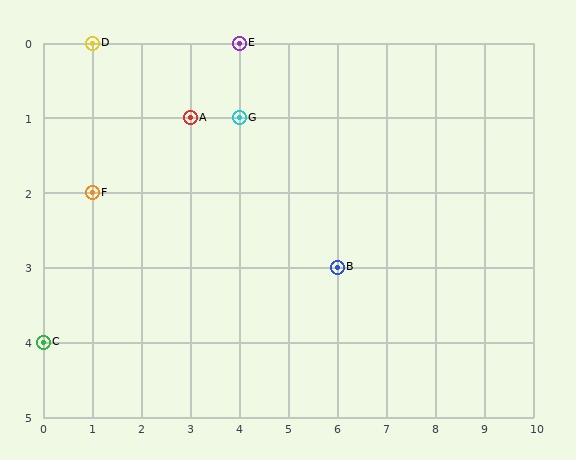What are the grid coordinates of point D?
Point D is at grid coordinates (1, 0).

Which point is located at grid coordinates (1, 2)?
Point F is at (1, 2).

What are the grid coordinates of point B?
Point B is at grid coordinates (6, 3).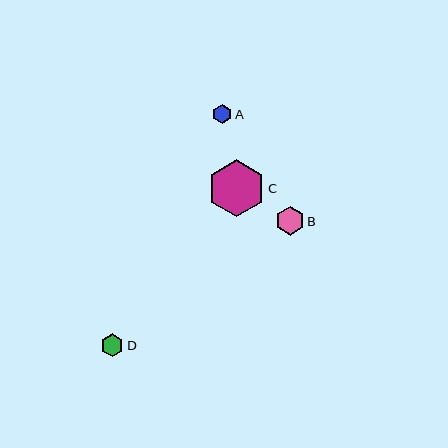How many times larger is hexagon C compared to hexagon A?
Hexagon C is approximately 2.9 times the size of hexagon A.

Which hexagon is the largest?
Hexagon C is the largest with a size of approximately 57 pixels.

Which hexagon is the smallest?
Hexagon A is the smallest with a size of approximately 20 pixels.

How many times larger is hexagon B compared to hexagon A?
Hexagon B is approximately 1.4 times the size of hexagon A.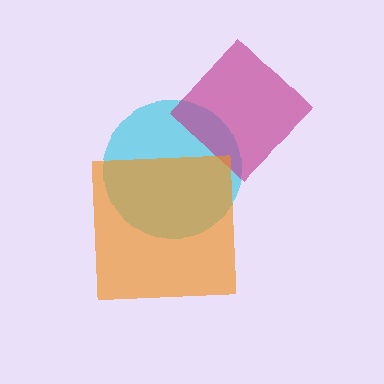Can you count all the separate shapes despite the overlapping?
Yes, there are 3 separate shapes.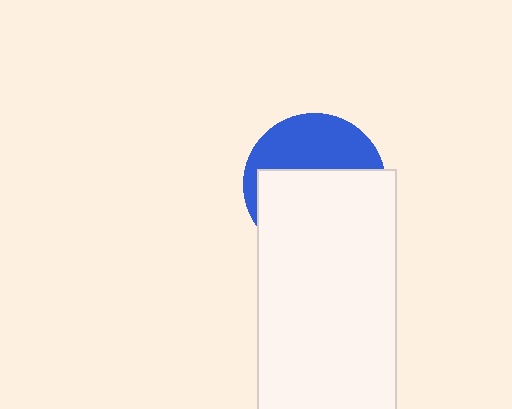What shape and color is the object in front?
The object in front is a white rectangle.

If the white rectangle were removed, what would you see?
You would see the complete blue circle.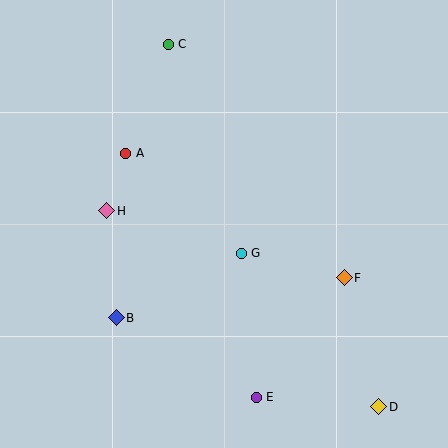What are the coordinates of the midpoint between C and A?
The midpoint between C and A is at (147, 99).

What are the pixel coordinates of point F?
Point F is at (344, 278).